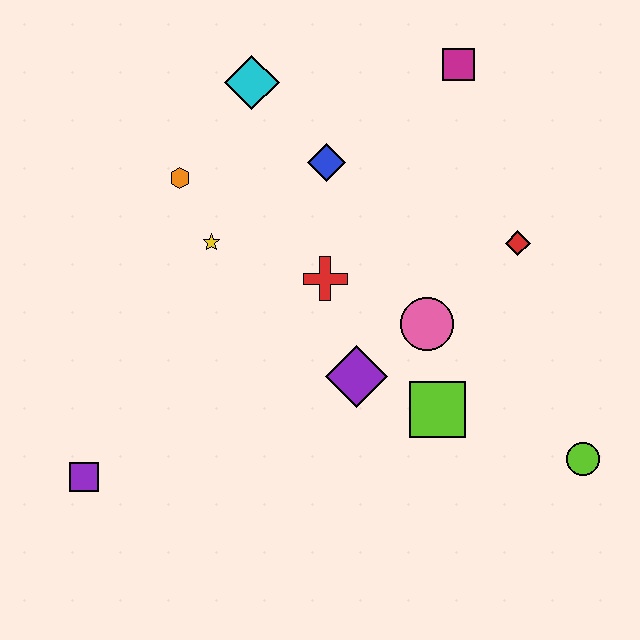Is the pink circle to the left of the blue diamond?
No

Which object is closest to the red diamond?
The pink circle is closest to the red diamond.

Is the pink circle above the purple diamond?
Yes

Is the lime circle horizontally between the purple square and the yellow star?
No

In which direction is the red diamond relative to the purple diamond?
The red diamond is to the right of the purple diamond.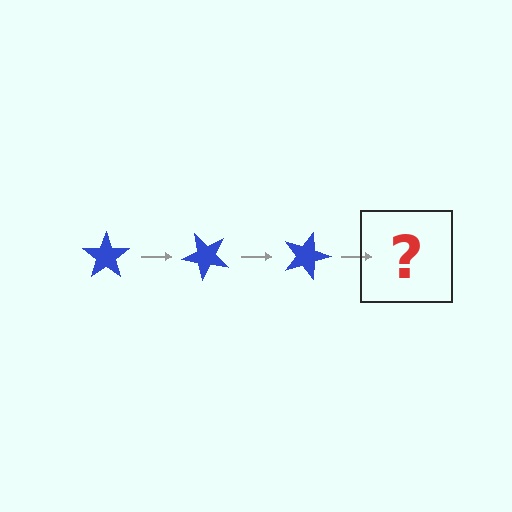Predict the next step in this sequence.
The next step is a blue star rotated 135 degrees.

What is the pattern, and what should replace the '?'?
The pattern is that the star rotates 45 degrees each step. The '?' should be a blue star rotated 135 degrees.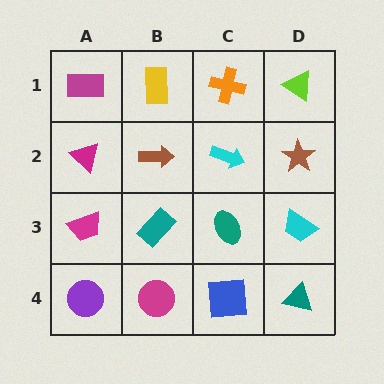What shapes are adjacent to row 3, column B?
A brown arrow (row 2, column B), a magenta circle (row 4, column B), a magenta trapezoid (row 3, column A), a teal ellipse (row 3, column C).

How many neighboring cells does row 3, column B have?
4.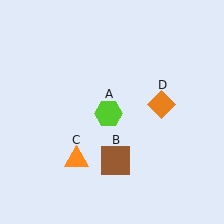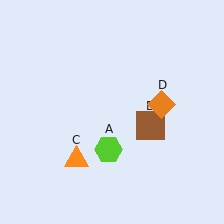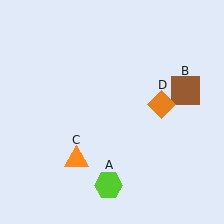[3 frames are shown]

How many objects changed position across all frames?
2 objects changed position: lime hexagon (object A), brown square (object B).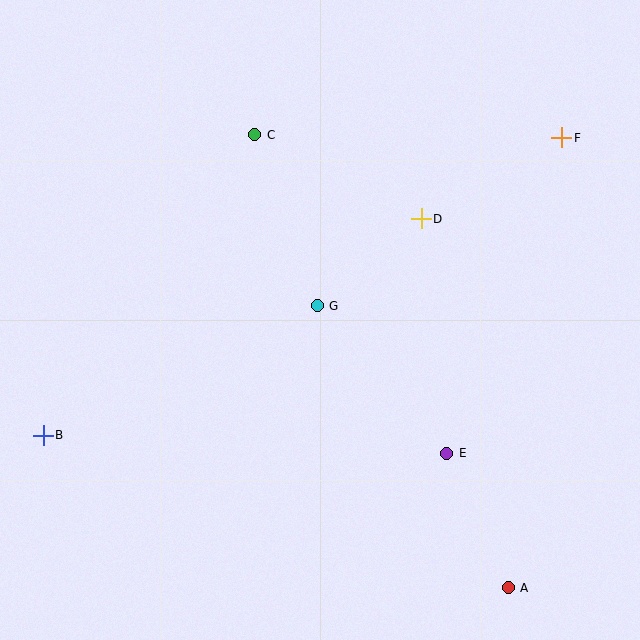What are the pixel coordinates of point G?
Point G is at (317, 306).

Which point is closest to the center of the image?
Point G at (317, 306) is closest to the center.